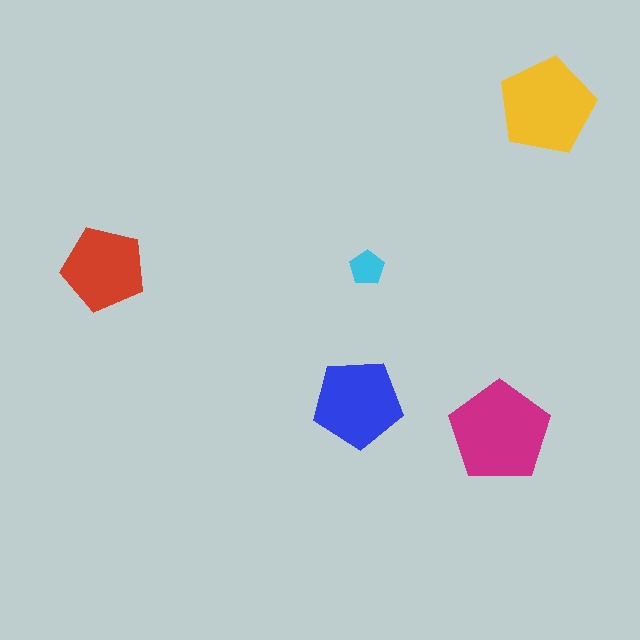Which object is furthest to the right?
The yellow pentagon is rightmost.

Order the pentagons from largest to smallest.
the magenta one, the yellow one, the blue one, the red one, the cyan one.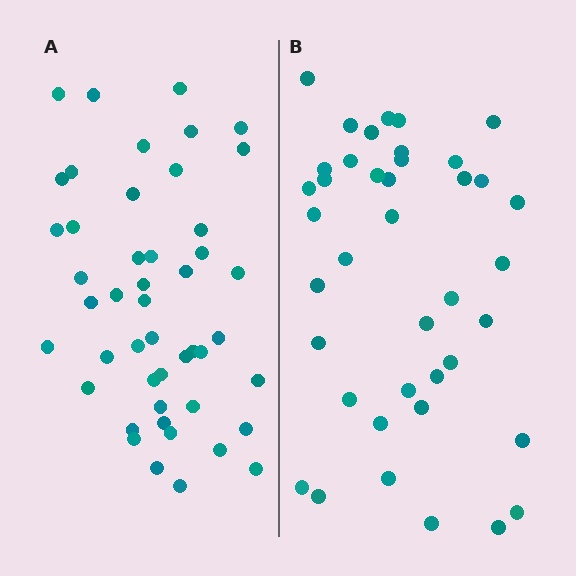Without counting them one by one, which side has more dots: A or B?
Region A (the left region) has more dots.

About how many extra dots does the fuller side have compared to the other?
Region A has roughly 8 or so more dots than region B.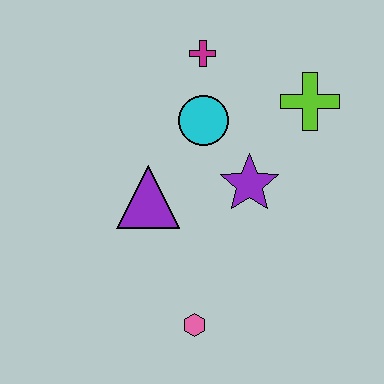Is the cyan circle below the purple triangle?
No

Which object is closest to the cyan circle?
The magenta cross is closest to the cyan circle.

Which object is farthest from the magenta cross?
The pink hexagon is farthest from the magenta cross.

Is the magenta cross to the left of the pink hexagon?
No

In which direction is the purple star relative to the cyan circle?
The purple star is below the cyan circle.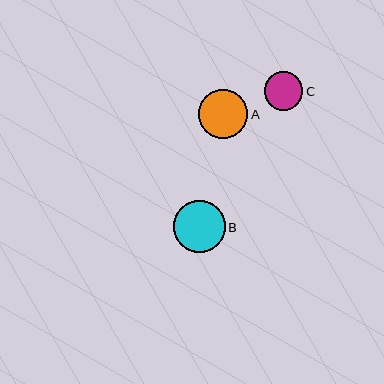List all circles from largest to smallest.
From largest to smallest: B, A, C.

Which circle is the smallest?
Circle C is the smallest with a size of approximately 39 pixels.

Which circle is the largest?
Circle B is the largest with a size of approximately 52 pixels.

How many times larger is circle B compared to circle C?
Circle B is approximately 1.3 times the size of circle C.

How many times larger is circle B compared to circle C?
Circle B is approximately 1.3 times the size of circle C.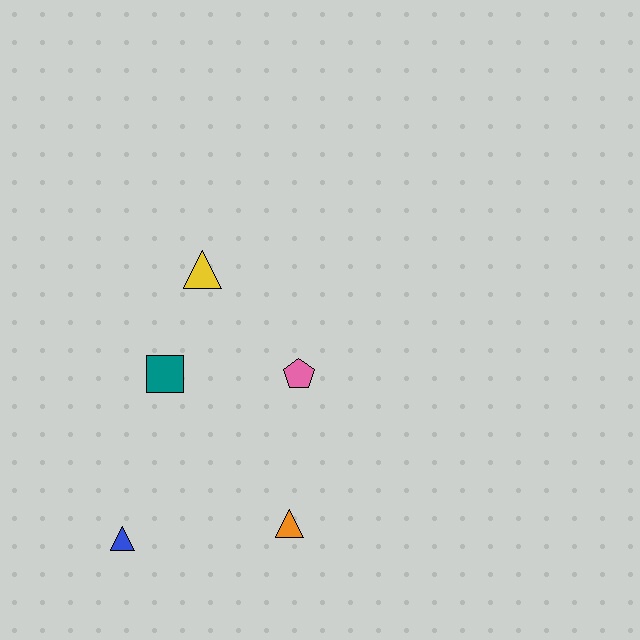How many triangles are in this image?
There are 3 triangles.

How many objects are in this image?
There are 5 objects.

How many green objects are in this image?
There are no green objects.